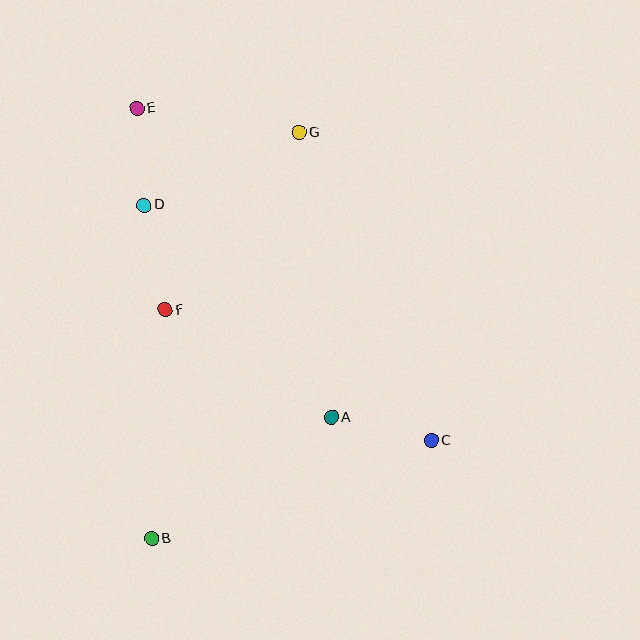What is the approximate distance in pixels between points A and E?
The distance between A and E is approximately 365 pixels.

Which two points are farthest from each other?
Points C and E are farthest from each other.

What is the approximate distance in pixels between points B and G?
The distance between B and G is approximately 432 pixels.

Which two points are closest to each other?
Points D and E are closest to each other.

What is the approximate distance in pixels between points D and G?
The distance between D and G is approximately 171 pixels.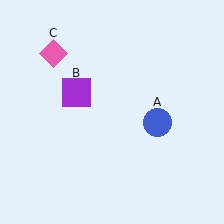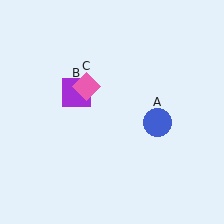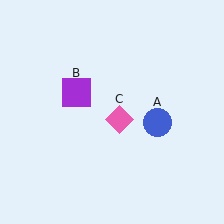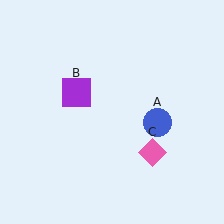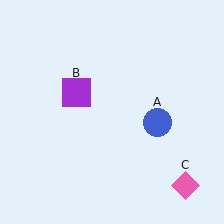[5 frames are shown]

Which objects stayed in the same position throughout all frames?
Blue circle (object A) and purple square (object B) remained stationary.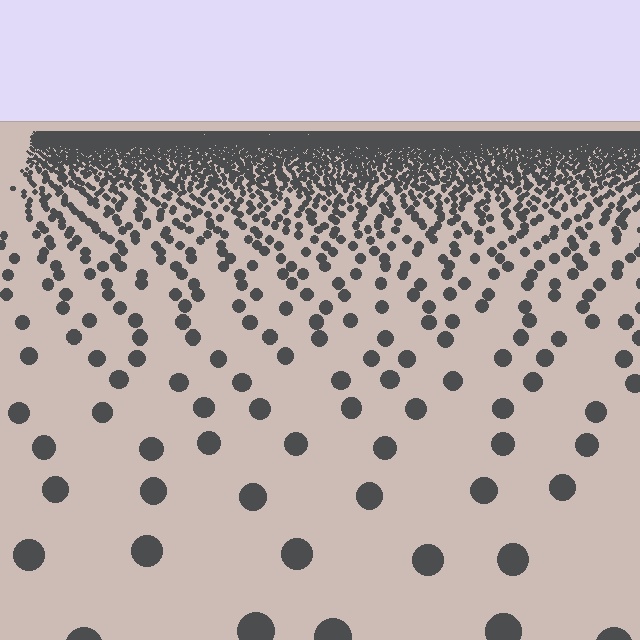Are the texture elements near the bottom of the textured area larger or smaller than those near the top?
Larger. Near the bottom, elements are closer to the viewer and appear at a bigger on-screen size.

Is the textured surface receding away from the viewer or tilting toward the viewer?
The surface is receding away from the viewer. Texture elements get smaller and denser toward the top.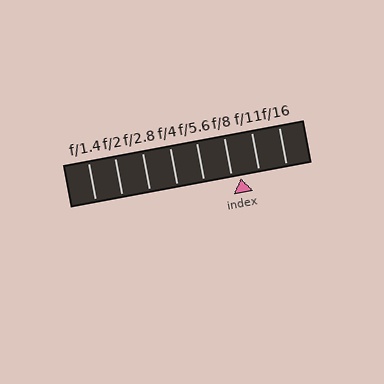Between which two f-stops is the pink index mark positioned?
The index mark is between f/8 and f/11.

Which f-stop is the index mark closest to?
The index mark is closest to f/8.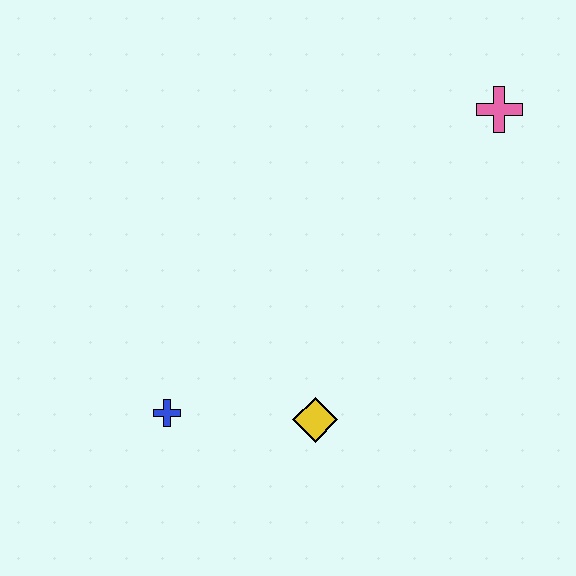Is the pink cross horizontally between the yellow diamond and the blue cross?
No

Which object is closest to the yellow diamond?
The blue cross is closest to the yellow diamond.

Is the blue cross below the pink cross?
Yes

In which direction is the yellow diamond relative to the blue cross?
The yellow diamond is to the right of the blue cross.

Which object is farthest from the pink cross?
The blue cross is farthest from the pink cross.